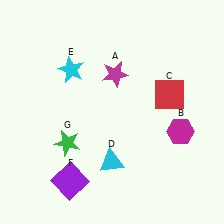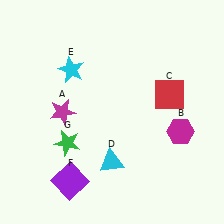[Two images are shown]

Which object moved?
The magenta star (A) moved left.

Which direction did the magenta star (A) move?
The magenta star (A) moved left.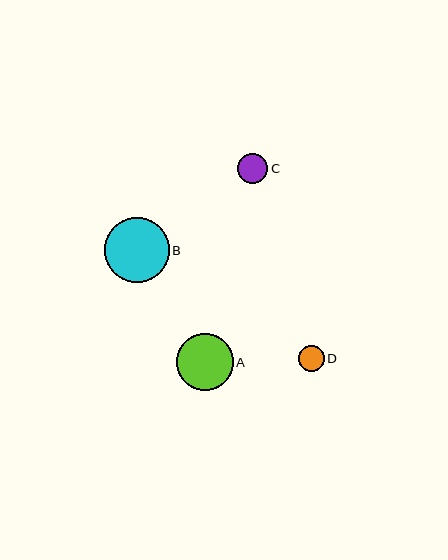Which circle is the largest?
Circle B is the largest with a size of approximately 65 pixels.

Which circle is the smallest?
Circle D is the smallest with a size of approximately 26 pixels.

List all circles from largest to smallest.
From largest to smallest: B, A, C, D.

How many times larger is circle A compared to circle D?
Circle A is approximately 2.2 times the size of circle D.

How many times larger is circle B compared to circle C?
Circle B is approximately 2.2 times the size of circle C.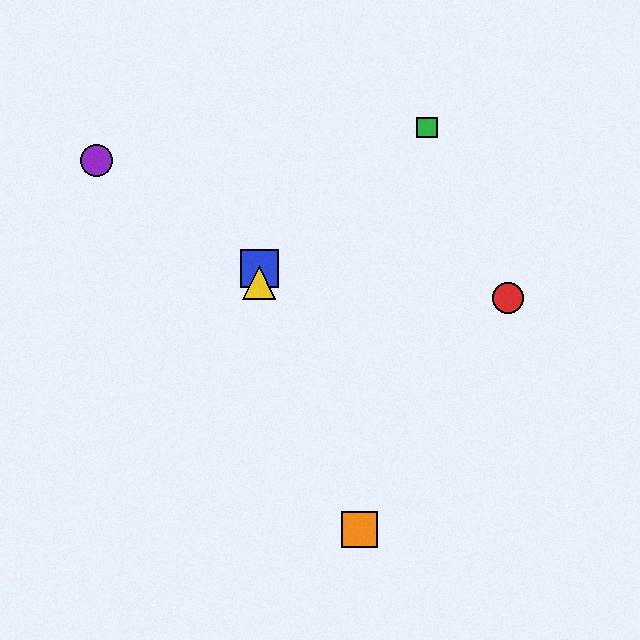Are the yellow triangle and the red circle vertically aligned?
No, the yellow triangle is at x≈259 and the red circle is at x≈508.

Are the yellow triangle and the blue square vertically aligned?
Yes, both are at x≈259.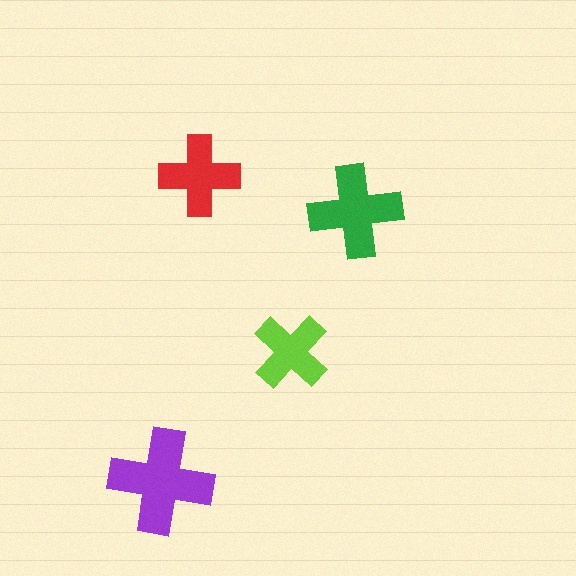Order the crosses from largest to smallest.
the purple one, the green one, the red one, the lime one.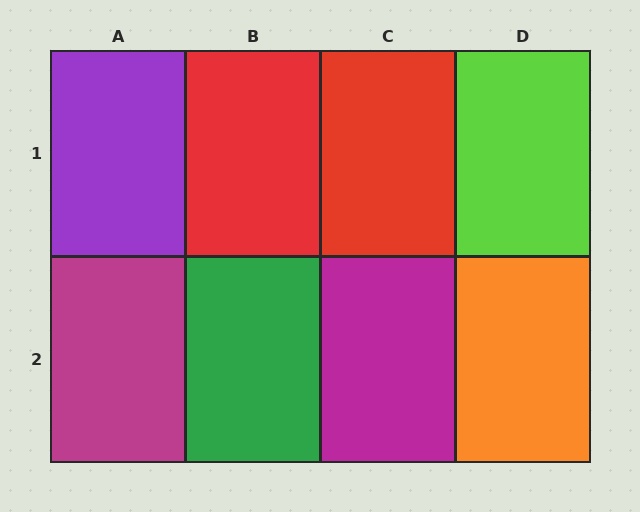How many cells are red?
2 cells are red.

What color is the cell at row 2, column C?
Magenta.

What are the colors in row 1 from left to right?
Purple, red, red, lime.